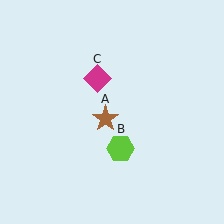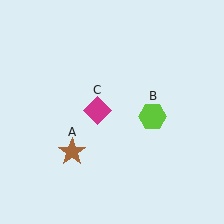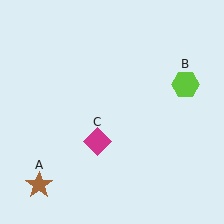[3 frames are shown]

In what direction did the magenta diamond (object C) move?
The magenta diamond (object C) moved down.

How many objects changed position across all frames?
3 objects changed position: brown star (object A), lime hexagon (object B), magenta diamond (object C).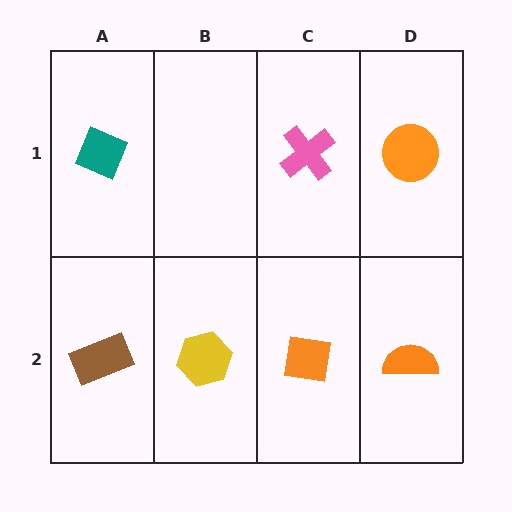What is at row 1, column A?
A teal diamond.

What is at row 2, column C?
An orange square.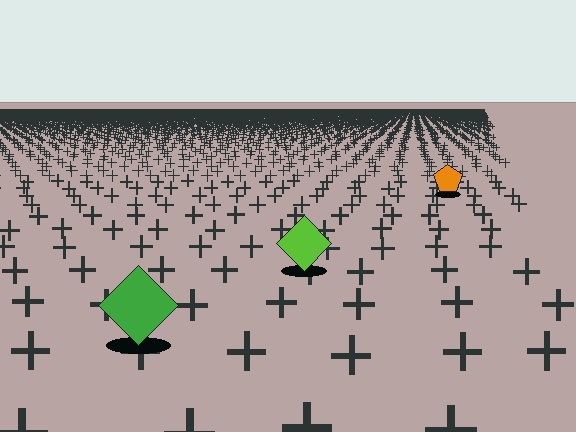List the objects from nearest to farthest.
From nearest to farthest: the green diamond, the lime diamond, the orange pentagon.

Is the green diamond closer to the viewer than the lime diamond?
Yes. The green diamond is closer — you can tell from the texture gradient: the ground texture is coarser near it.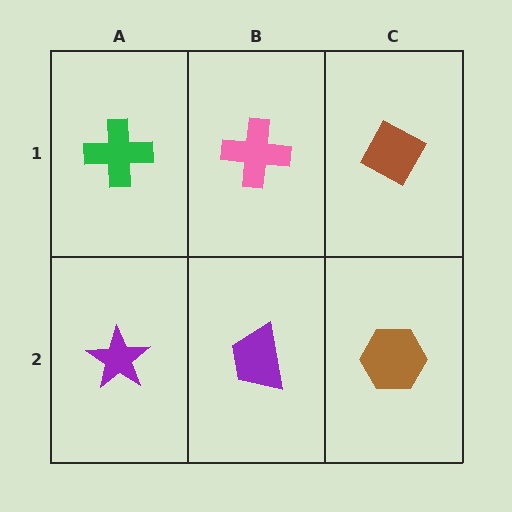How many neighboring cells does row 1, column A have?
2.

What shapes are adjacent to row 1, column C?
A brown hexagon (row 2, column C), a pink cross (row 1, column B).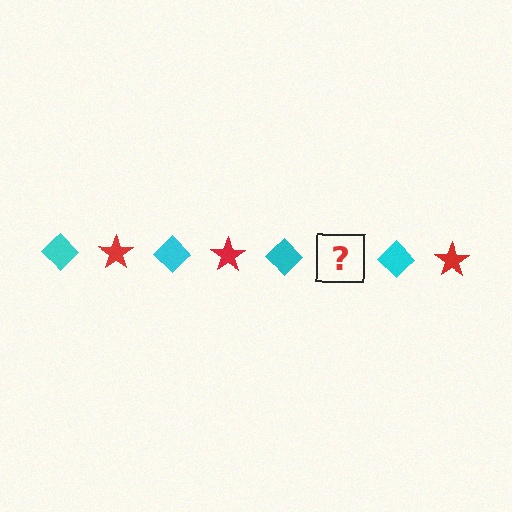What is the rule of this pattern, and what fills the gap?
The rule is that the pattern alternates between cyan diamond and red star. The gap should be filled with a red star.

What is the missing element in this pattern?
The missing element is a red star.